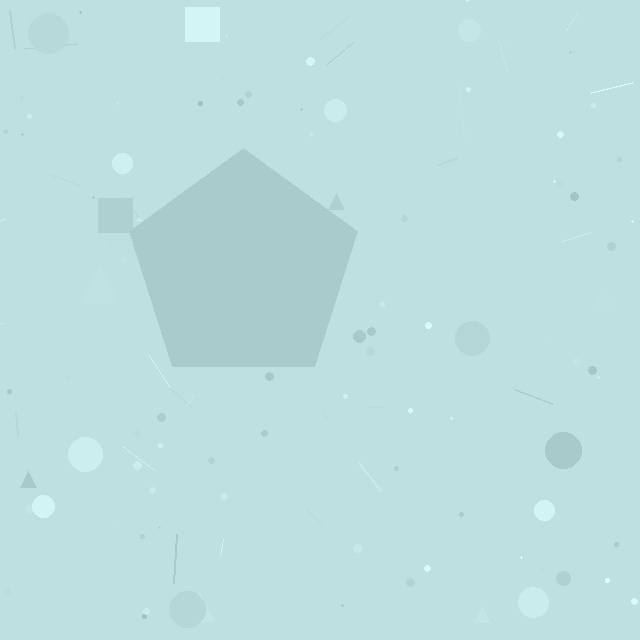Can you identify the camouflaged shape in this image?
The camouflaged shape is a pentagon.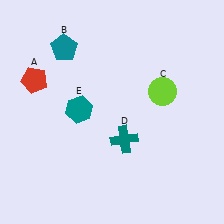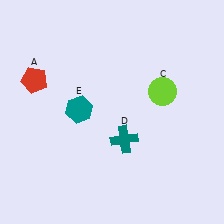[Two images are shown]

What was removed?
The teal pentagon (B) was removed in Image 2.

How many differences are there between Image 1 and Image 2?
There is 1 difference between the two images.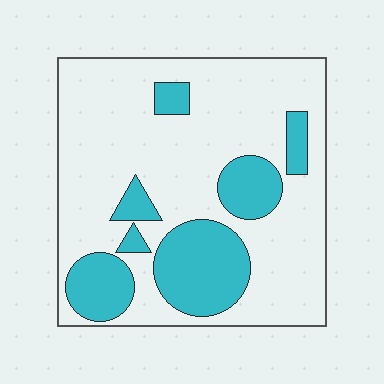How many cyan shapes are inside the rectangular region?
7.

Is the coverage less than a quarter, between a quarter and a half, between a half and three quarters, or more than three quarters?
Between a quarter and a half.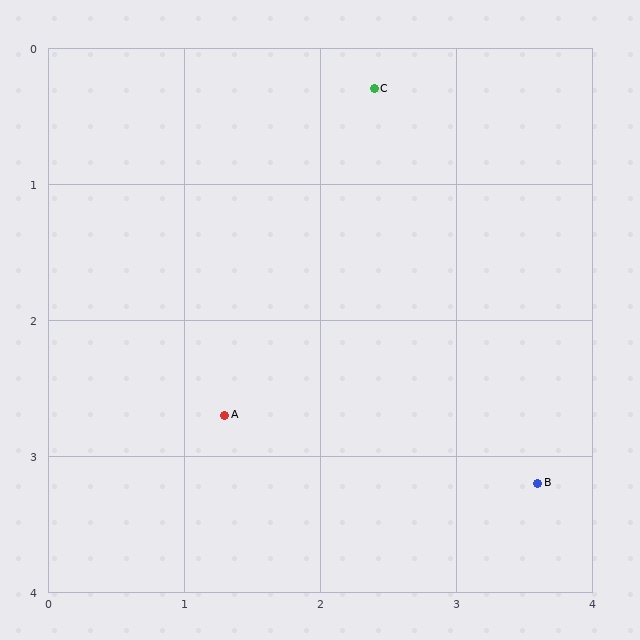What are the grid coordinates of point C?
Point C is at approximately (2.4, 0.3).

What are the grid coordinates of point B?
Point B is at approximately (3.6, 3.2).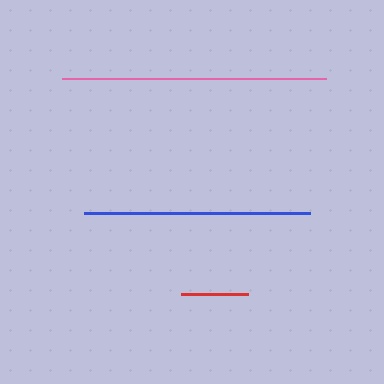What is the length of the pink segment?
The pink segment is approximately 264 pixels long.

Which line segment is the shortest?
The red line is the shortest at approximately 68 pixels.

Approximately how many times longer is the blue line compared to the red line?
The blue line is approximately 3.4 times the length of the red line.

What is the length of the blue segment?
The blue segment is approximately 227 pixels long.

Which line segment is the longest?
The pink line is the longest at approximately 264 pixels.